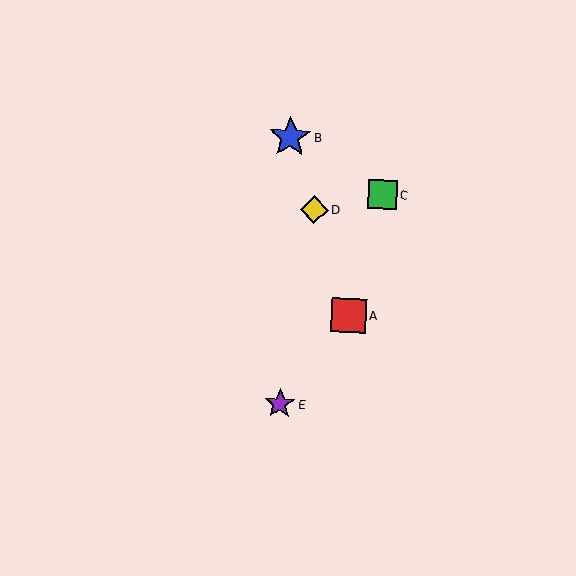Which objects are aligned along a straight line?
Objects A, B, D are aligned along a straight line.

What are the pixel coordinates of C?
Object C is at (383, 195).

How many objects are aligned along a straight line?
3 objects (A, B, D) are aligned along a straight line.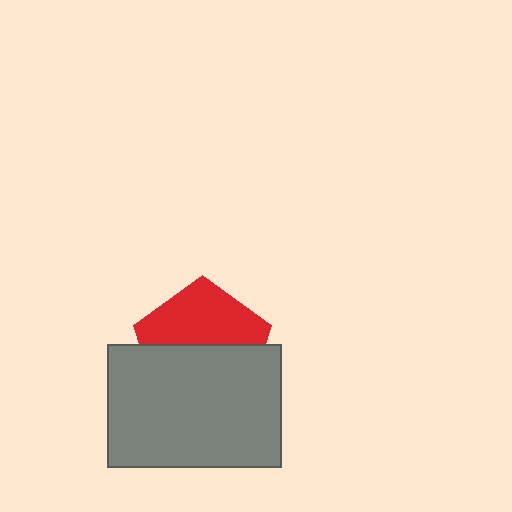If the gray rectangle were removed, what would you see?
You would see the complete red pentagon.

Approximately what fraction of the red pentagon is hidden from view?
Roughly 54% of the red pentagon is hidden behind the gray rectangle.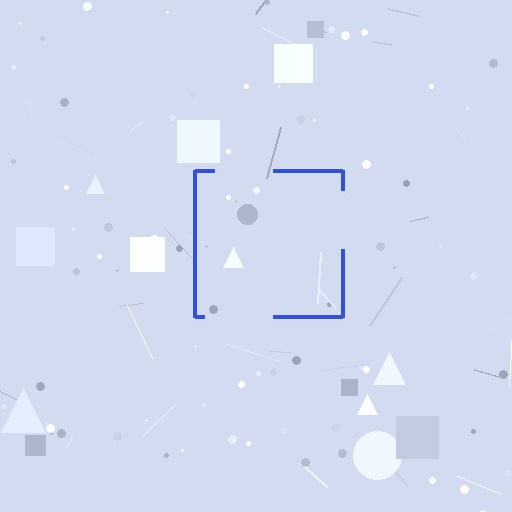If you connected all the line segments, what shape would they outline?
They would outline a square.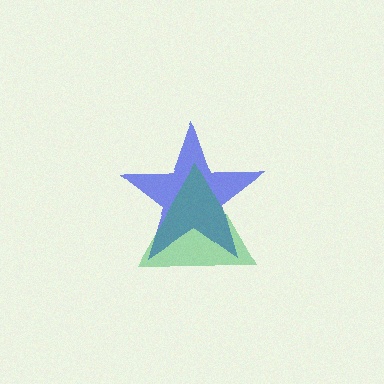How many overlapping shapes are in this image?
There are 2 overlapping shapes in the image.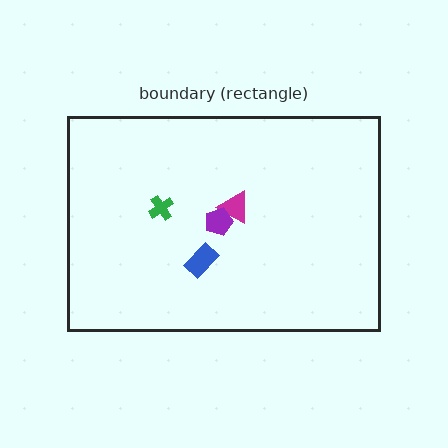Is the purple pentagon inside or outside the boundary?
Inside.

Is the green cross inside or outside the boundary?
Inside.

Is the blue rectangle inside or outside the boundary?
Inside.